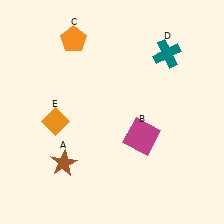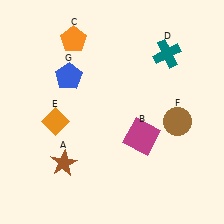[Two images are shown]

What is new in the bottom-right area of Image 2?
A brown circle (F) was added in the bottom-right area of Image 2.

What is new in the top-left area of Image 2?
A blue pentagon (G) was added in the top-left area of Image 2.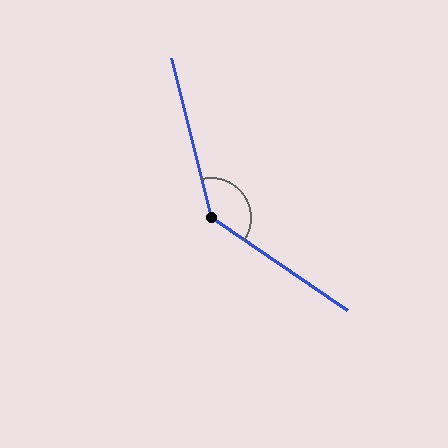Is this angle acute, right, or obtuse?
It is obtuse.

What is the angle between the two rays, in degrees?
Approximately 138 degrees.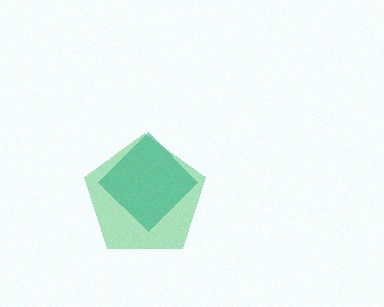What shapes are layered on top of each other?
The layered shapes are: a teal diamond, a green pentagon.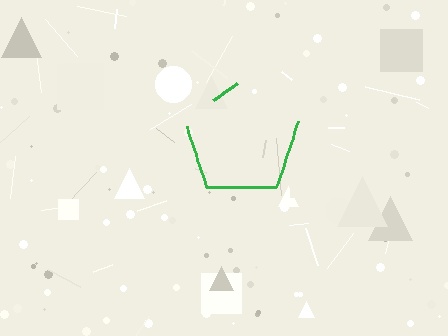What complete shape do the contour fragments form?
The contour fragments form a pentagon.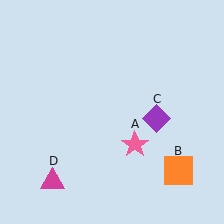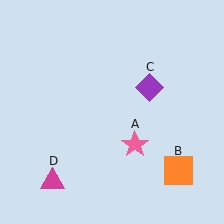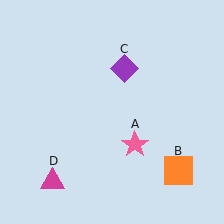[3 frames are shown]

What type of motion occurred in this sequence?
The purple diamond (object C) rotated counterclockwise around the center of the scene.